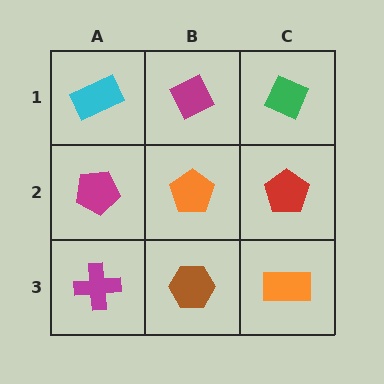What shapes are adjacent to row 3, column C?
A red pentagon (row 2, column C), a brown hexagon (row 3, column B).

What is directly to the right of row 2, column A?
An orange pentagon.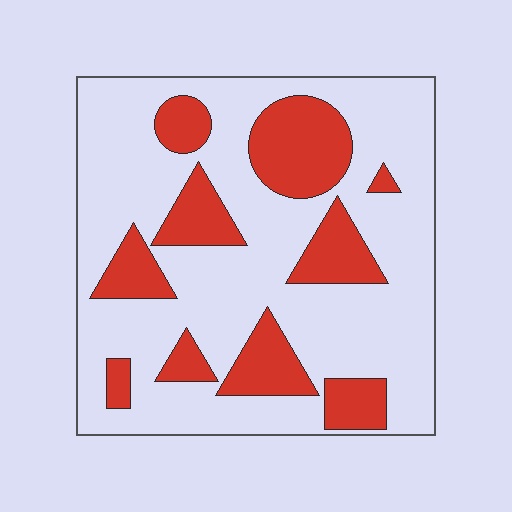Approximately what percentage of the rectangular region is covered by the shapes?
Approximately 25%.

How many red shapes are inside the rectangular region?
10.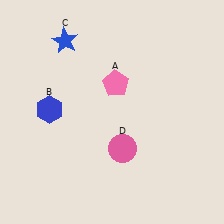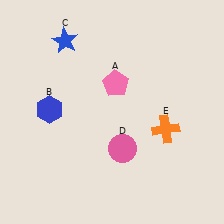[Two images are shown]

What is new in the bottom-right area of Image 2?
An orange cross (E) was added in the bottom-right area of Image 2.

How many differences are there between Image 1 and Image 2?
There is 1 difference between the two images.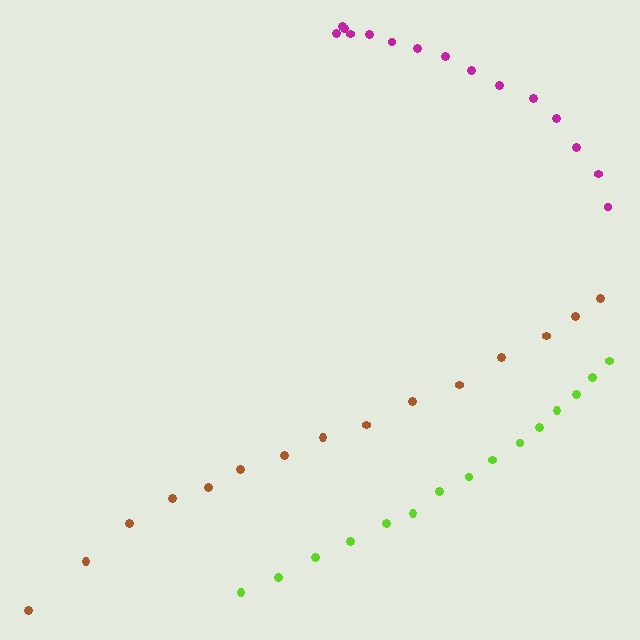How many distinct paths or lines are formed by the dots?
There are 3 distinct paths.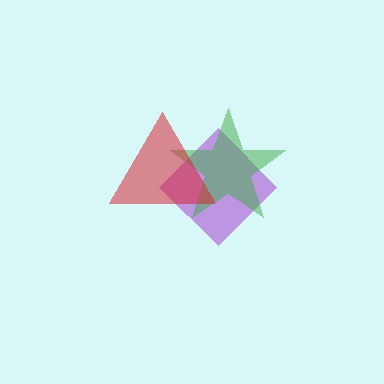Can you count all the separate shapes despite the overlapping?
Yes, there are 3 separate shapes.